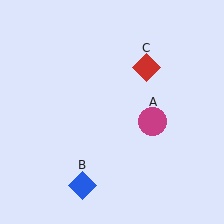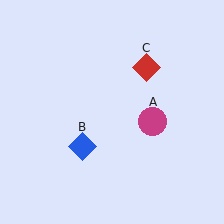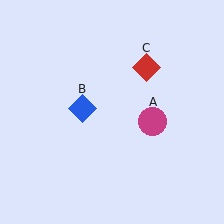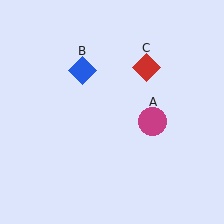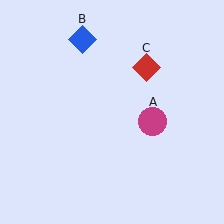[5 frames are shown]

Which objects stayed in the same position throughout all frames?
Magenta circle (object A) and red diamond (object C) remained stationary.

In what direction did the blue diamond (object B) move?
The blue diamond (object B) moved up.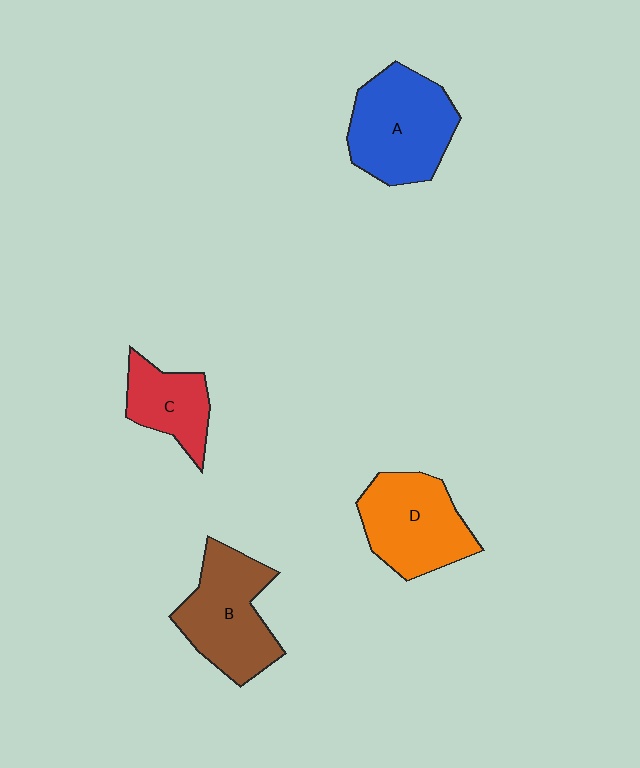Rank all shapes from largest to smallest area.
From largest to smallest: A (blue), B (brown), D (orange), C (red).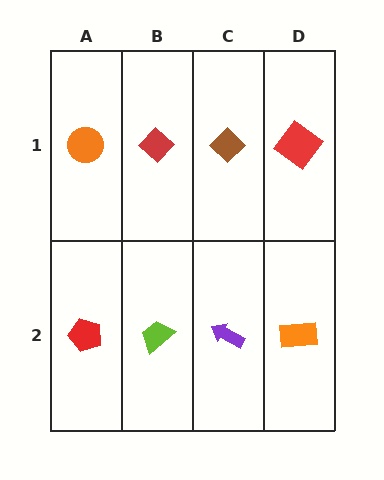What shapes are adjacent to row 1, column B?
A lime trapezoid (row 2, column B), an orange circle (row 1, column A), a brown diamond (row 1, column C).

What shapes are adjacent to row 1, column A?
A red pentagon (row 2, column A), a red diamond (row 1, column B).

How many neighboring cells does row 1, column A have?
2.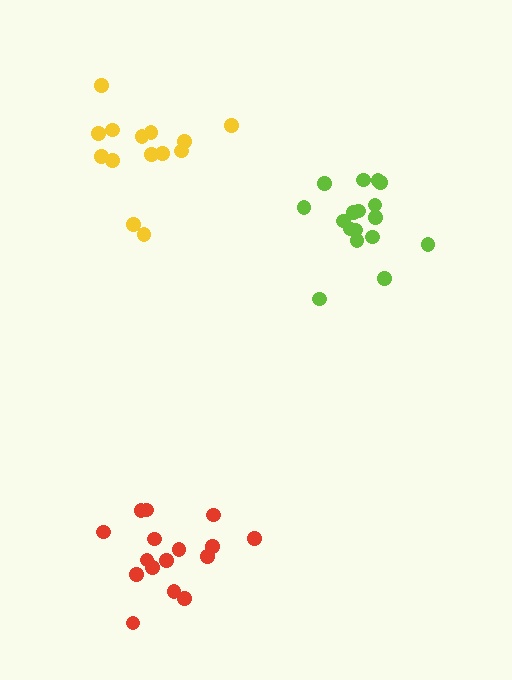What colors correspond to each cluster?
The clusters are colored: red, lime, yellow.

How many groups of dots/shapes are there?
There are 3 groups.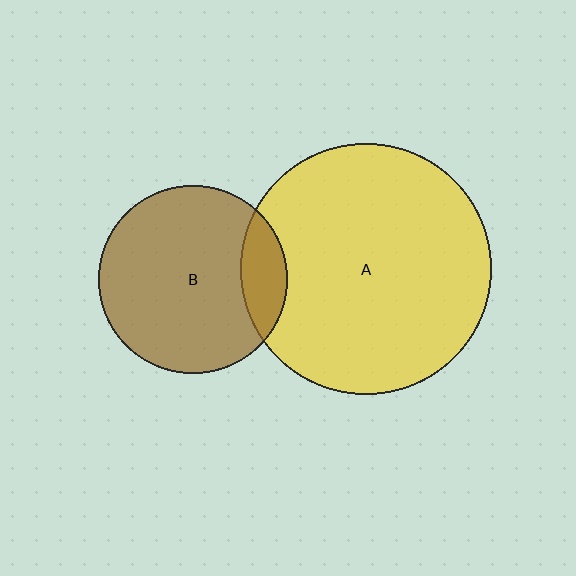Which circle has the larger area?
Circle A (yellow).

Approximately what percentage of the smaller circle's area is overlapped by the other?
Approximately 15%.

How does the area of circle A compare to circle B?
Approximately 1.8 times.